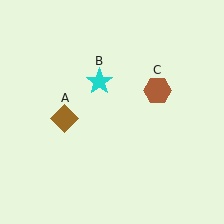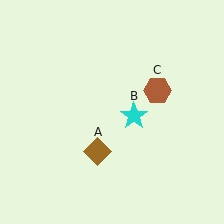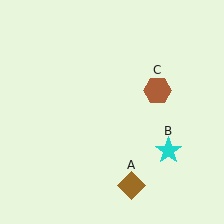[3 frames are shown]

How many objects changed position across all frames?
2 objects changed position: brown diamond (object A), cyan star (object B).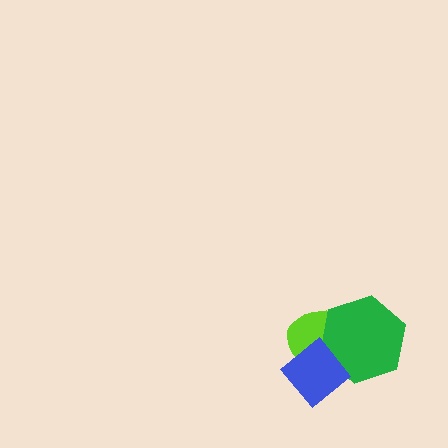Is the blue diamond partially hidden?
No, no other shape covers it.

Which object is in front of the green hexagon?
The blue diamond is in front of the green hexagon.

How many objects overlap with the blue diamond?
2 objects overlap with the blue diamond.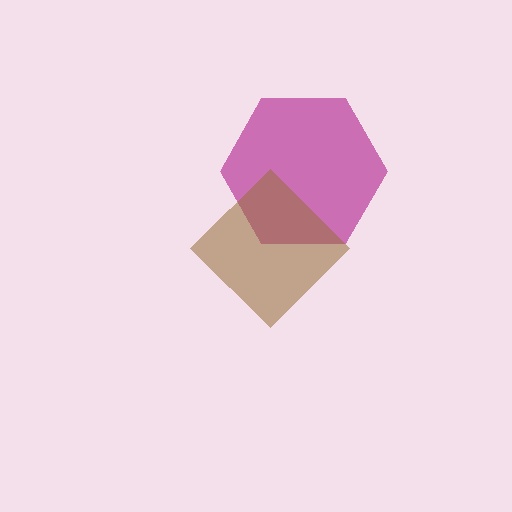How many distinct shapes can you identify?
There are 2 distinct shapes: a magenta hexagon, a brown diamond.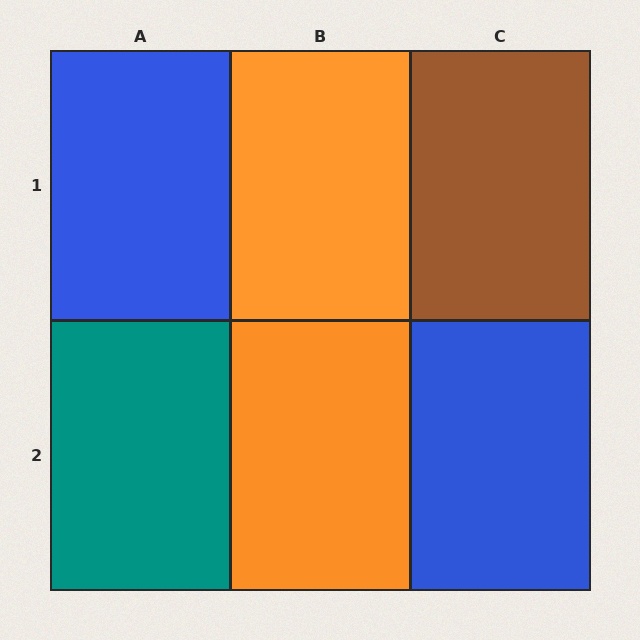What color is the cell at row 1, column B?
Orange.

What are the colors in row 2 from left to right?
Teal, orange, blue.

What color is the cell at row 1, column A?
Blue.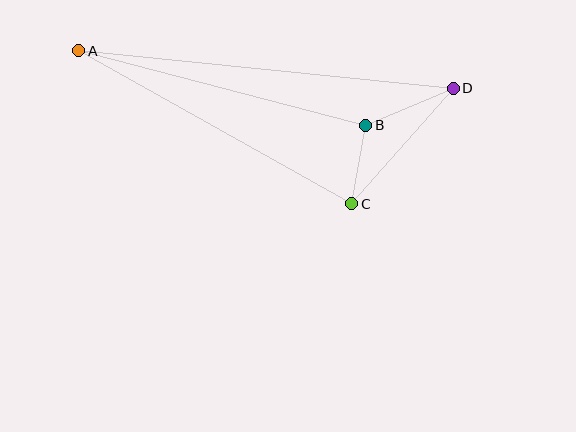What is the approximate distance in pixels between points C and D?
The distance between C and D is approximately 153 pixels.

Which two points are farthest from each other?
Points A and D are farthest from each other.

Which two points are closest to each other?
Points B and C are closest to each other.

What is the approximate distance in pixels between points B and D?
The distance between B and D is approximately 95 pixels.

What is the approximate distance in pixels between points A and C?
The distance between A and C is approximately 313 pixels.